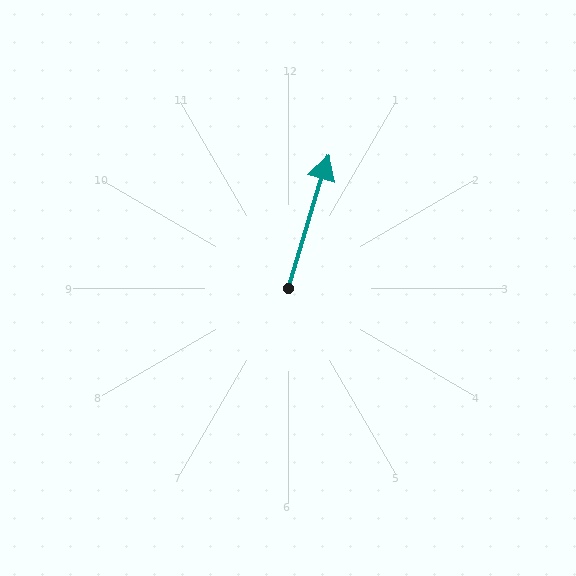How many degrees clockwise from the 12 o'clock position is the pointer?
Approximately 17 degrees.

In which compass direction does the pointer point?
North.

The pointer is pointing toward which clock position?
Roughly 1 o'clock.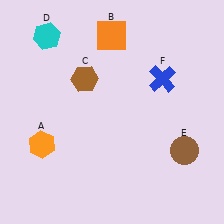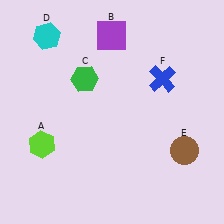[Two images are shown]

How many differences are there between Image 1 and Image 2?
There are 3 differences between the two images.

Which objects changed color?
A changed from orange to lime. B changed from orange to purple. C changed from brown to green.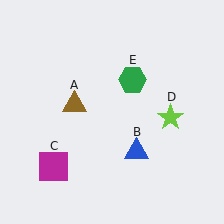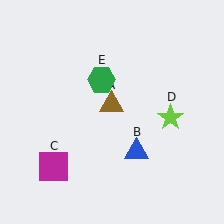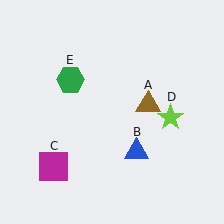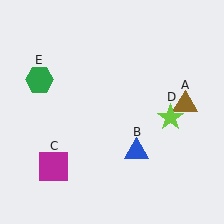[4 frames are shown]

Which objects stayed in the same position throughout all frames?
Blue triangle (object B) and magenta square (object C) and lime star (object D) remained stationary.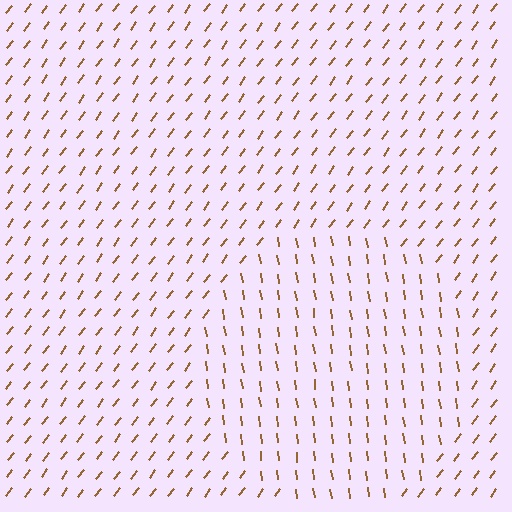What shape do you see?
I see a circle.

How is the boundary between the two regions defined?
The boundary is defined purely by a change in line orientation (approximately 45 degrees difference). All lines are the same color and thickness.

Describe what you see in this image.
The image is filled with small brown line segments. A circle region in the image has lines oriented differently from the surrounding lines, creating a visible texture boundary.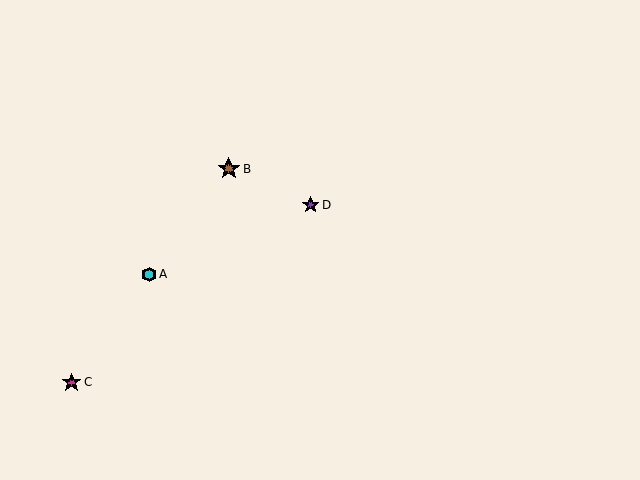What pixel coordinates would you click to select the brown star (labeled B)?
Click at (229, 169) to select the brown star B.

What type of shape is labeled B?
Shape B is a brown star.